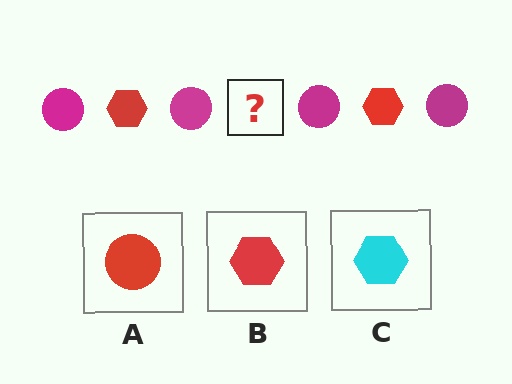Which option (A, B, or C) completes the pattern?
B.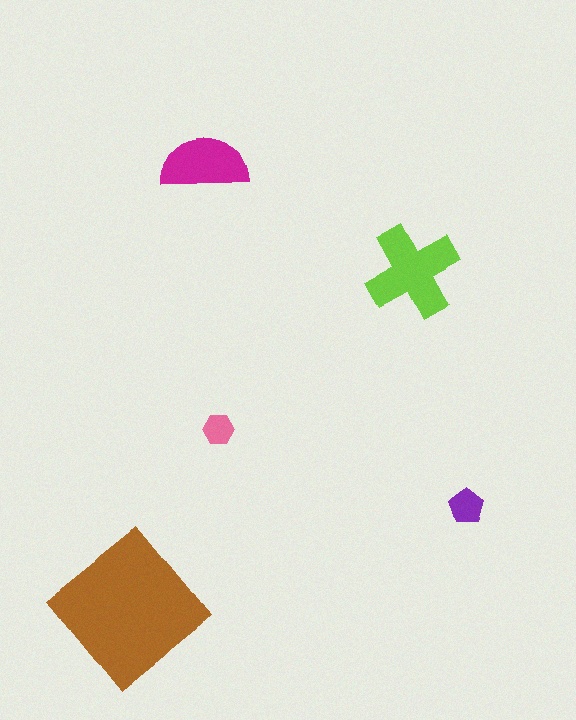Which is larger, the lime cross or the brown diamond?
The brown diamond.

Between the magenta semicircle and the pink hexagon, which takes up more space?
The magenta semicircle.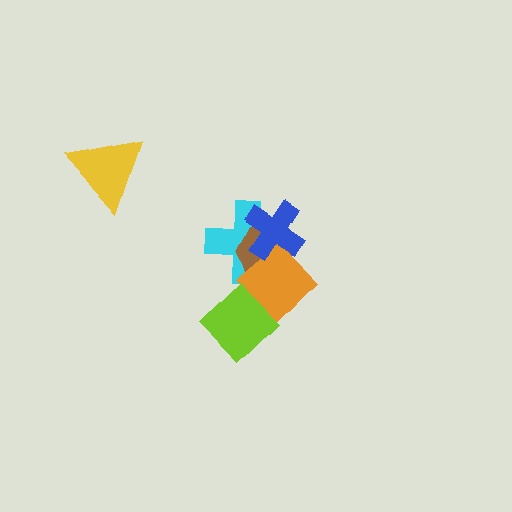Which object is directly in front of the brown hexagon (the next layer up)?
The orange diamond is directly in front of the brown hexagon.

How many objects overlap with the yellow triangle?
0 objects overlap with the yellow triangle.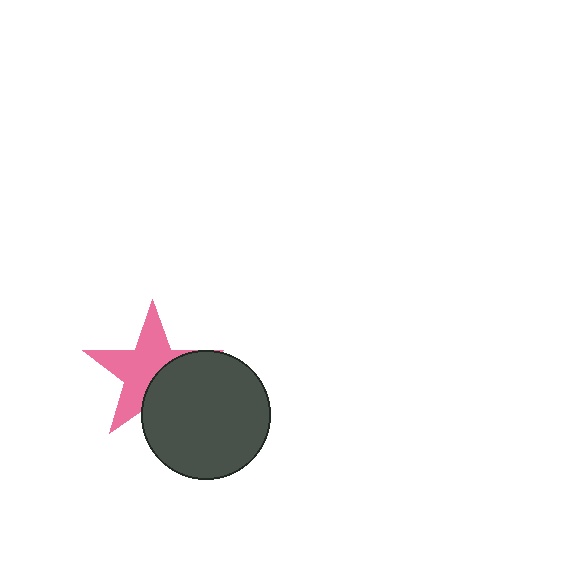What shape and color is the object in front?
The object in front is a dark gray circle.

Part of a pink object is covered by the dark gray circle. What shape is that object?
It is a star.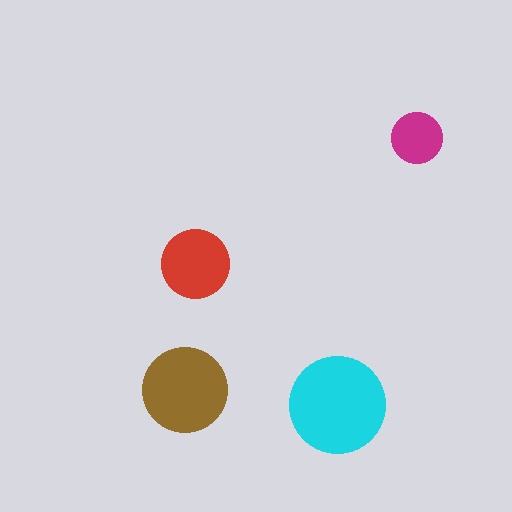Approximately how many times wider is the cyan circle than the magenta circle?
About 2 times wider.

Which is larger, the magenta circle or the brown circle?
The brown one.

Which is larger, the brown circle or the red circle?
The brown one.